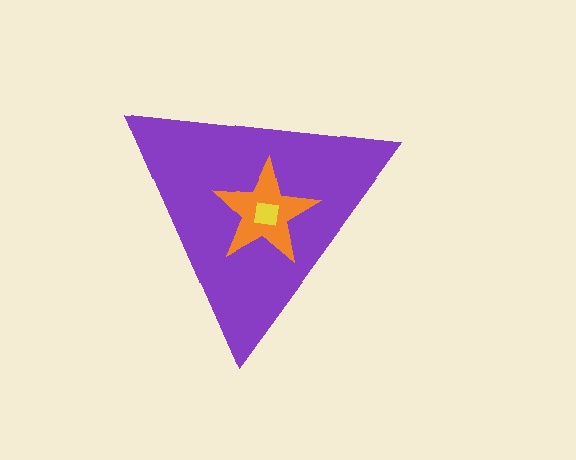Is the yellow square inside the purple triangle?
Yes.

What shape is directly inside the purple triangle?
The orange star.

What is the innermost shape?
The yellow square.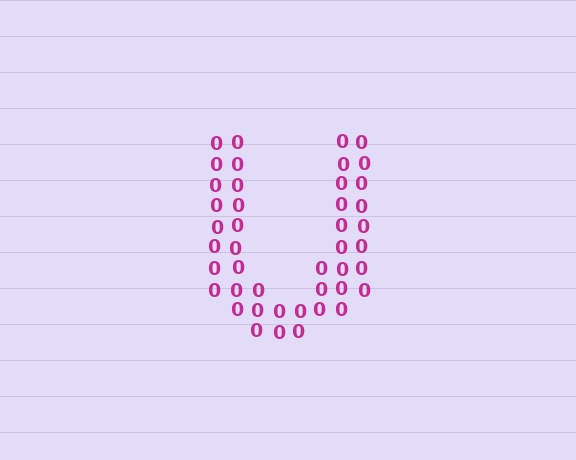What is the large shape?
The large shape is the letter U.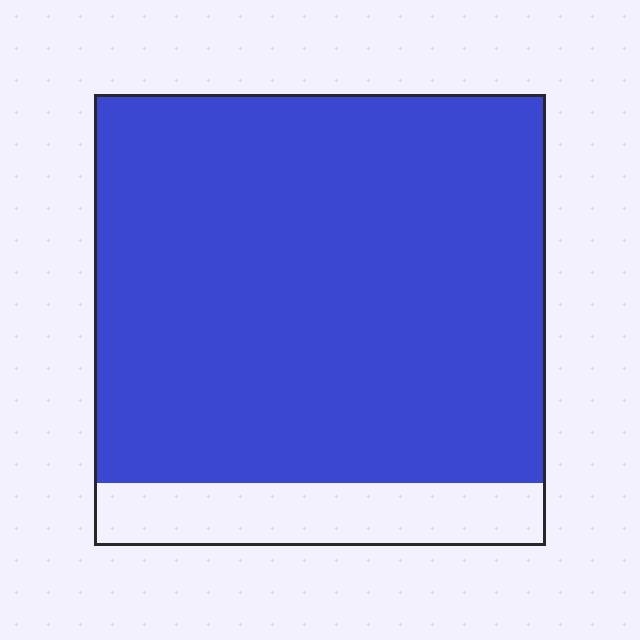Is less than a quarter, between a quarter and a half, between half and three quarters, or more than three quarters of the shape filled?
More than three quarters.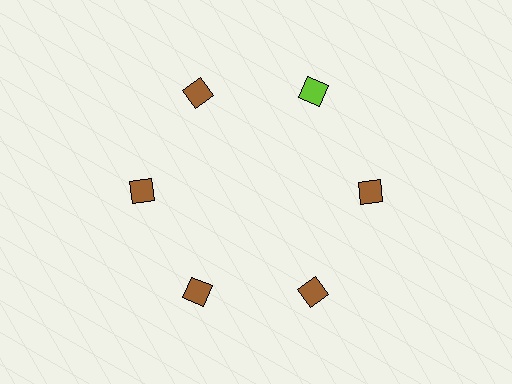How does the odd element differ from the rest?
It has a different color: lime instead of brown.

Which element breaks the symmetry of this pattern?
The lime diamond at roughly the 1 o'clock position breaks the symmetry. All other shapes are brown diamonds.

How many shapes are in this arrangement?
There are 6 shapes arranged in a ring pattern.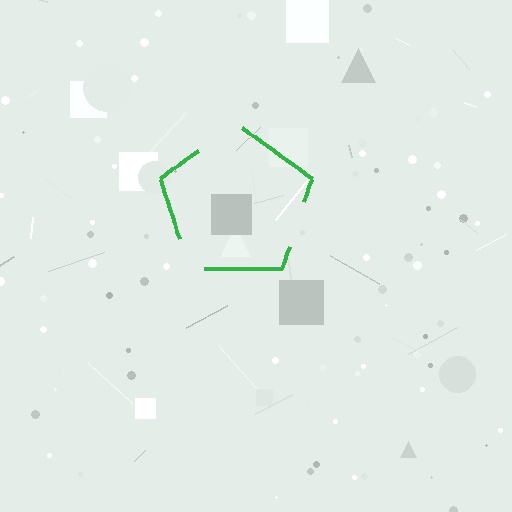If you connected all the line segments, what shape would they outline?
They would outline a pentagon.